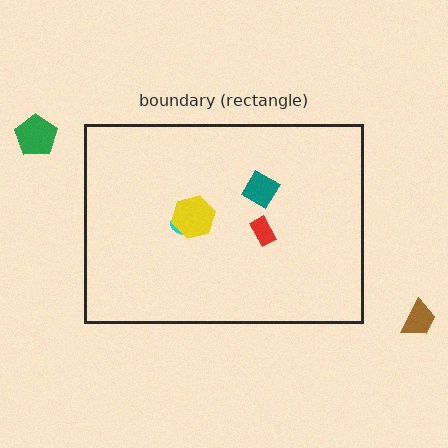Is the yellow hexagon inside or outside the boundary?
Inside.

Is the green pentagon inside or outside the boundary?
Outside.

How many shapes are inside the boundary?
4 inside, 2 outside.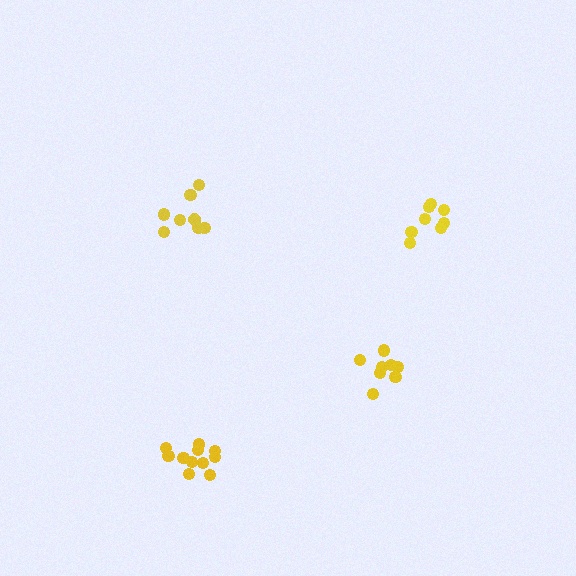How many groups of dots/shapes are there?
There are 4 groups.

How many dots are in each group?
Group 1: 8 dots, Group 2: 8 dots, Group 3: 11 dots, Group 4: 8 dots (35 total).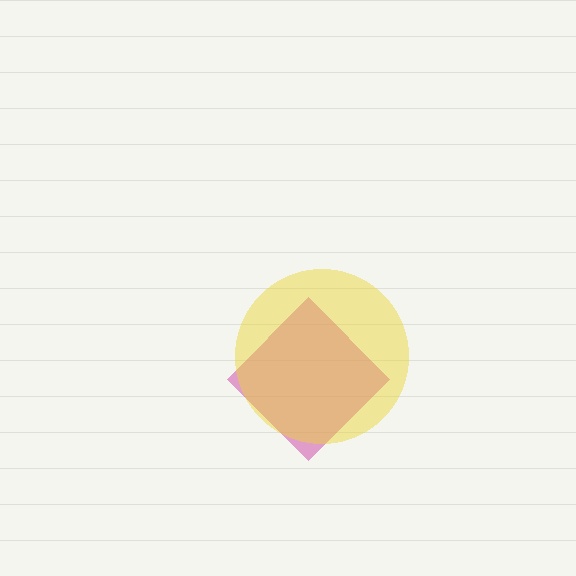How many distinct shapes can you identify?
There are 2 distinct shapes: a magenta diamond, a yellow circle.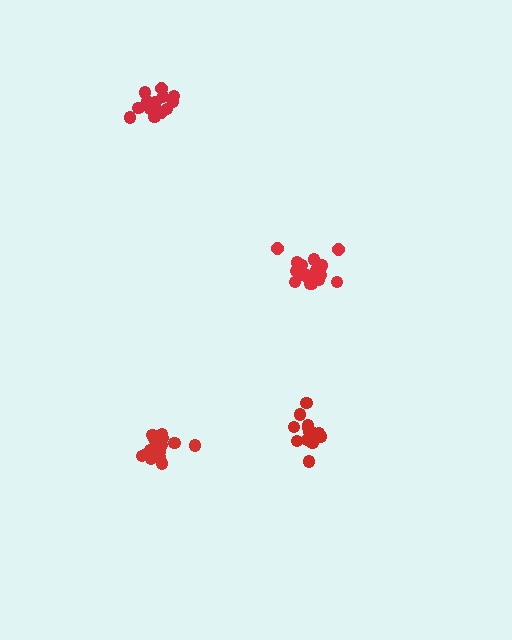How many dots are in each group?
Group 1: 18 dots, Group 2: 14 dots, Group 3: 18 dots, Group 4: 17 dots (67 total).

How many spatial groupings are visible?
There are 4 spatial groupings.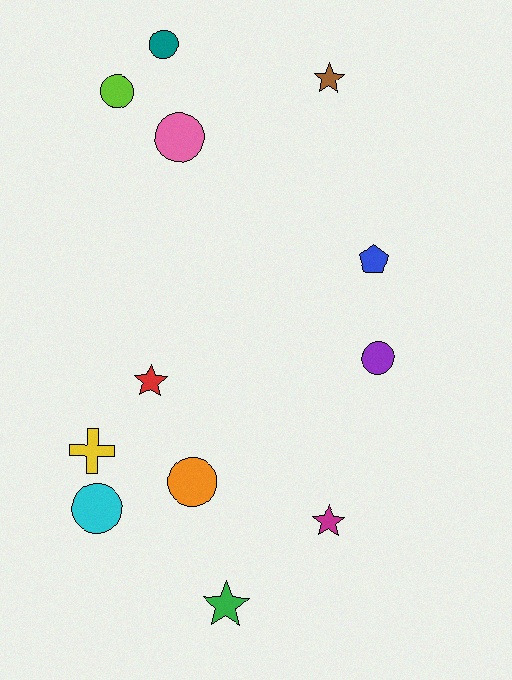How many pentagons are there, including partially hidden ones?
There is 1 pentagon.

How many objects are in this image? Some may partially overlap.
There are 12 objects.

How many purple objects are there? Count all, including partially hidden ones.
There is 1 purple object.